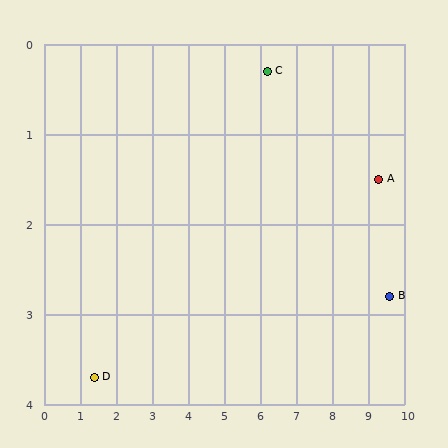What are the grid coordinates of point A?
Point A is at approximately (9.3, 1.5).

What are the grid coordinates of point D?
Point D is at approximately (1.4, 3.7).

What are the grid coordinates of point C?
Point C is at approximately (6.2, 0.3).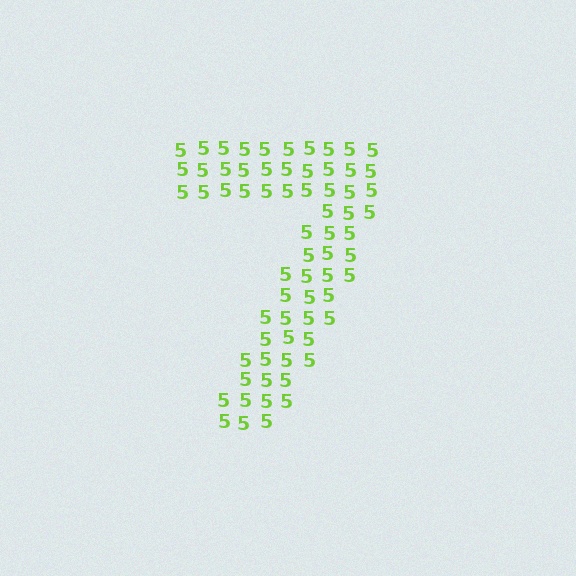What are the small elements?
The small elements are digit 5's.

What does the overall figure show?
The overall figure shows the digit 7.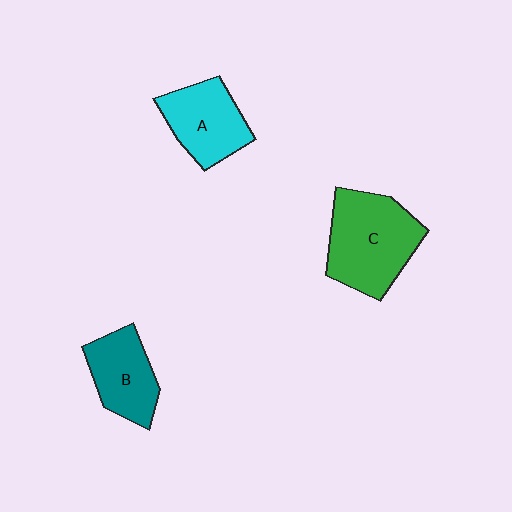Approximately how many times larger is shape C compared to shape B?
Approximately 1.5 times.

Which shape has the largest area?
Shape C (green).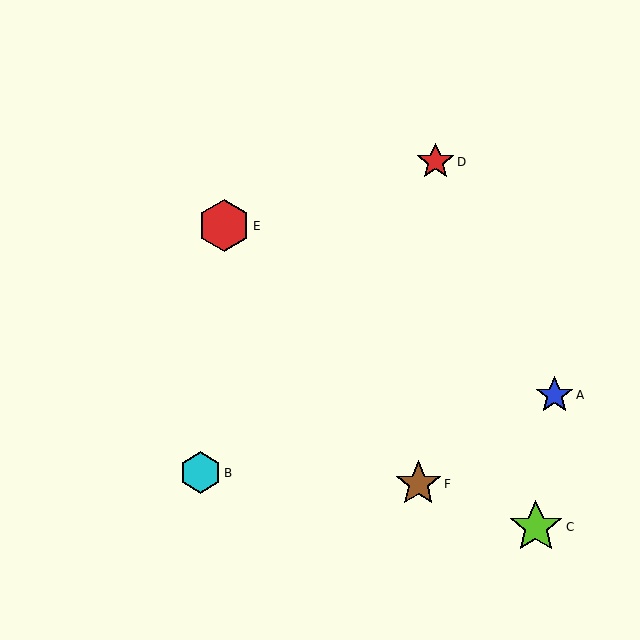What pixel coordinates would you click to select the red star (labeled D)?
Click at (435, 162) to select the red star D.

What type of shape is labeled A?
Shape A is a blue star.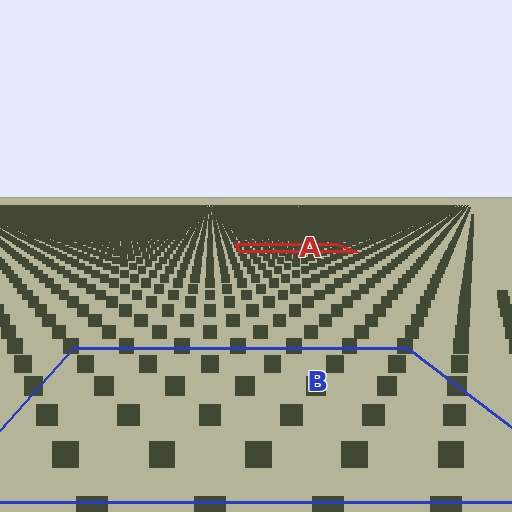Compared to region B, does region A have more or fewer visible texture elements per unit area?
Region A has more texture elements per unit area — they are packed more densely because it is farther away.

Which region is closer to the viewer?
Region B is closer. The texture elements there are larger and more spread out.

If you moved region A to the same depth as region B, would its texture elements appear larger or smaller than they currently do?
They would appear larger. At a closer depth, the same texture elements are projected at a bigger on-screen size.